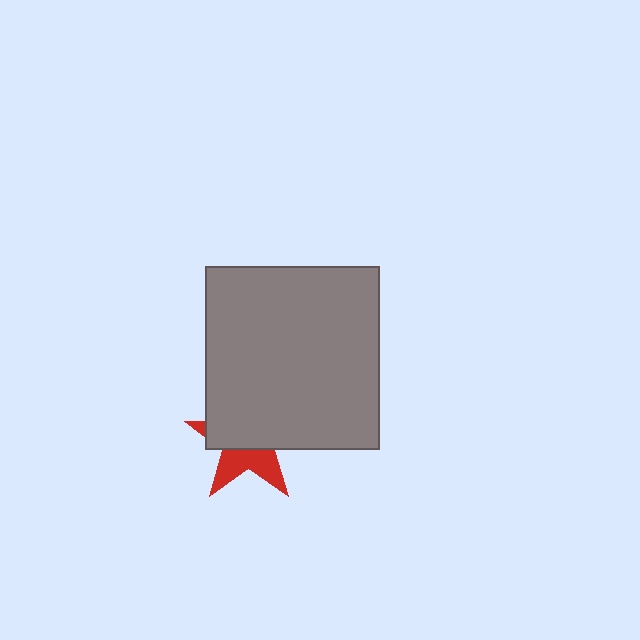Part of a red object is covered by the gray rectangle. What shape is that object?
It is a star.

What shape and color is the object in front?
The object in front is a gray rectangle.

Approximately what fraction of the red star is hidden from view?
Roughly 59% of the red star is hidden behind the gray rectangle.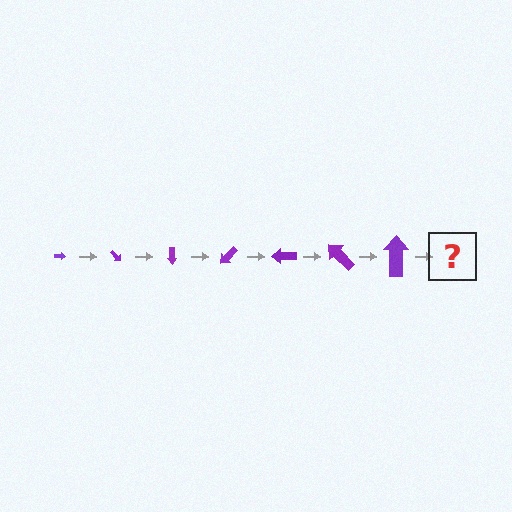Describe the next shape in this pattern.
It should be an arrow, larger than the previous one and rotated 315 degrees from the start.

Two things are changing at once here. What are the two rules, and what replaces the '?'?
The two rules are that the arrow grows larger each step and it rotates 45 degrees each step. The '?' should be an arrow, larger than the previous one and rotated 315 degrees from the start.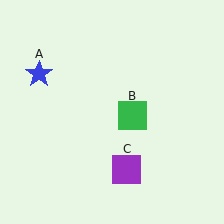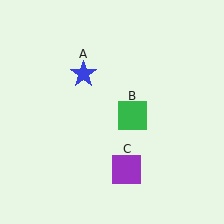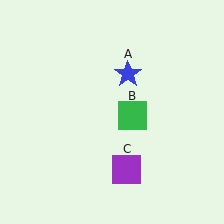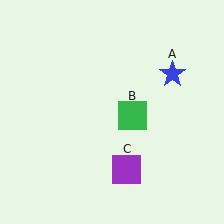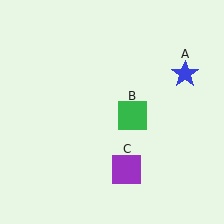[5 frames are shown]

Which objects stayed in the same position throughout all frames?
Green square (object B) and purple square (object C) remained stationary.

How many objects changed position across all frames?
1 object changed position: blue star (object A).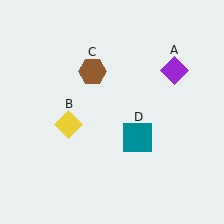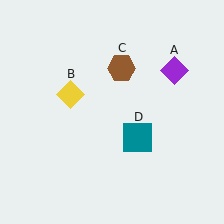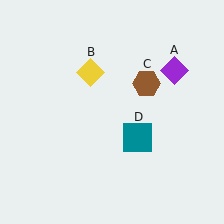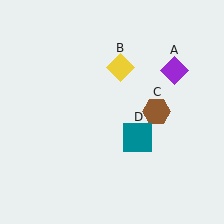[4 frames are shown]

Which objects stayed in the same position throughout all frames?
Purple diamond (object A) and teal square (object D) remained stationary.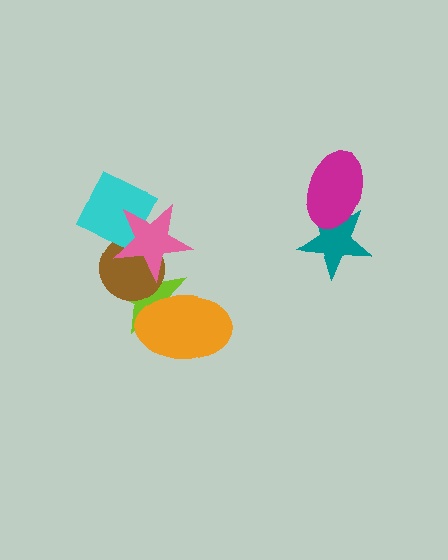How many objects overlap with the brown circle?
3 objects overlap with the brown circle.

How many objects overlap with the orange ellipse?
1 object overlaps with the orange ellipse.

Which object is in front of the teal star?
The magenta ellipse is in front of the teal star.